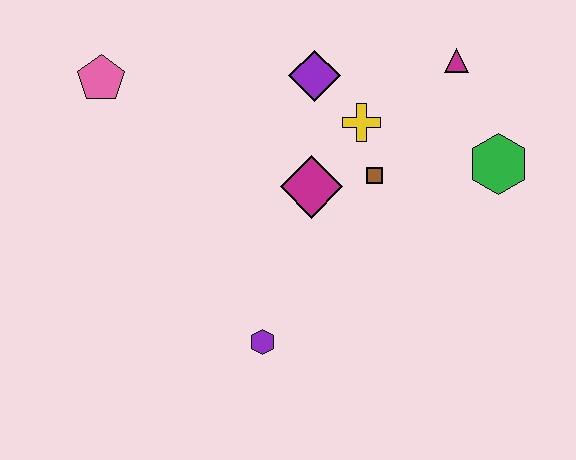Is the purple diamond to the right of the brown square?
No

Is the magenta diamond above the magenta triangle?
No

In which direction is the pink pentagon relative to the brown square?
The pink pentagon is to the left of the brown square.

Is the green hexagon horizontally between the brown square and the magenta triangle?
No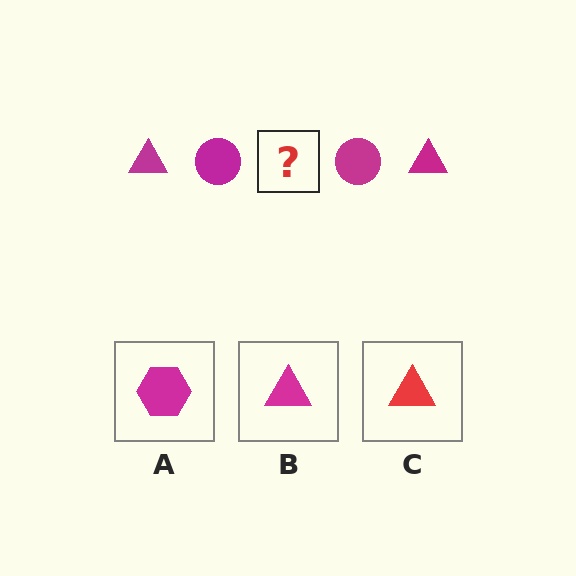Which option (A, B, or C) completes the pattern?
B.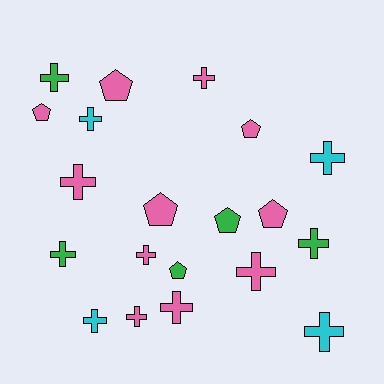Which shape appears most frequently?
Cross, with 13 objects.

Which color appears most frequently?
Pink, with 11 objects.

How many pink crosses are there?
There are 6 pink crosses.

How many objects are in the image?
There are 20 objects.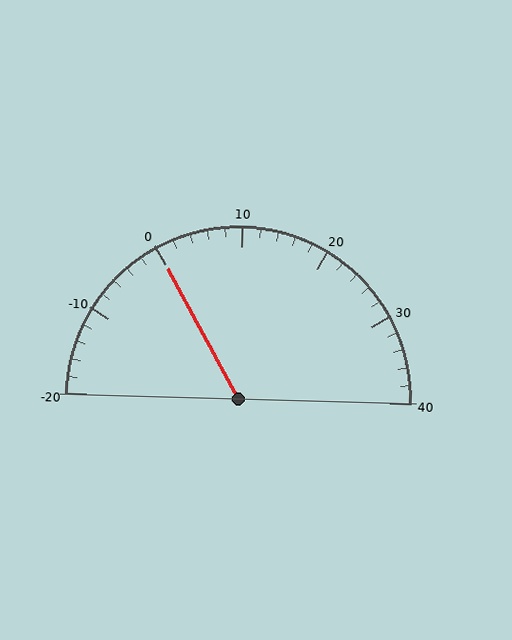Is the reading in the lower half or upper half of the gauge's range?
The reading is in the lower half of the range (-20 to 40).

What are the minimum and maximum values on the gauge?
The gauge ranges from -20 to 40.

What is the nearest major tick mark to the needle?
The nearest major tick mark is 0.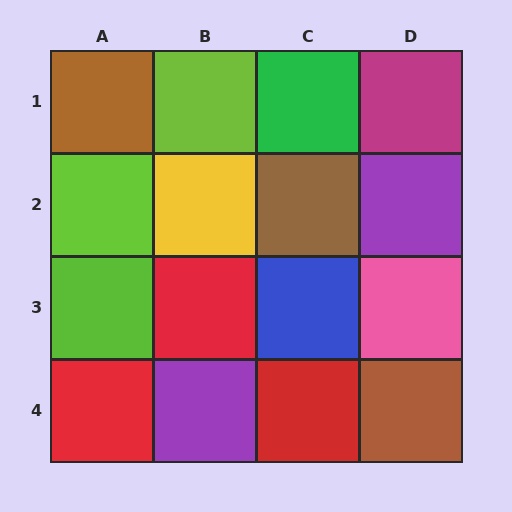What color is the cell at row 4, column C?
Red.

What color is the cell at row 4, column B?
Purple.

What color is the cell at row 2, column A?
Lime.